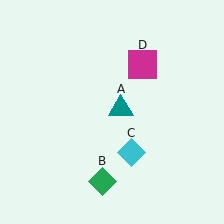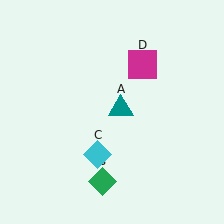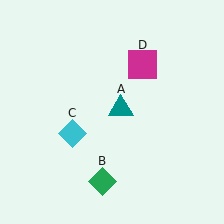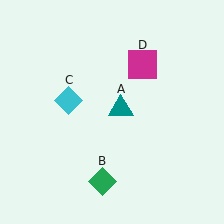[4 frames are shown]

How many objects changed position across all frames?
1 object changed position: cyan diamond (object C).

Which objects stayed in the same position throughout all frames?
Teal triangle (object A) and green diamond (object B) and magenta square (object D) remained stationary.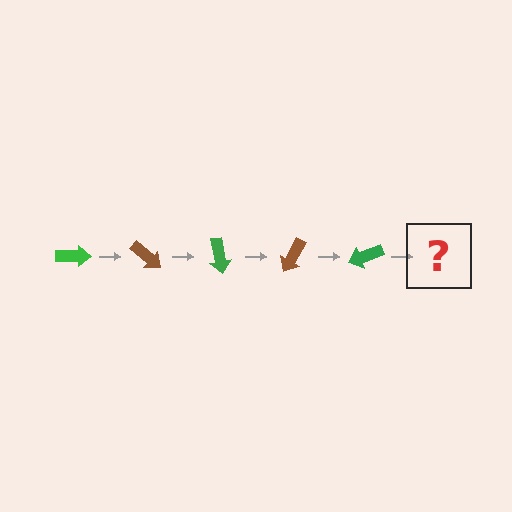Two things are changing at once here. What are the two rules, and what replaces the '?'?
The two rules are that it rotates 40 degrees each step and the color cycles through green and brown. The '?' should be a brown arrow, rotated 200 degrees from the start.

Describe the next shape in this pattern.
It should be a brown arrow, rotated 200 degrees from the start.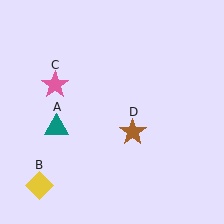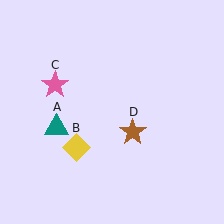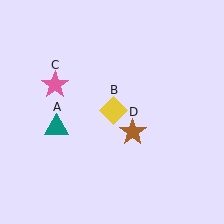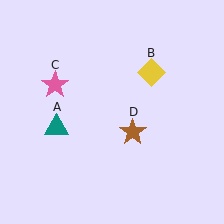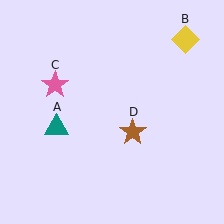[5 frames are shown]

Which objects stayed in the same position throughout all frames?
Teal triangle (object A) and pink star (object C) and brown star (object D) remained stationary.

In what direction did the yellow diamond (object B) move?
The yellow diamond (object B) moved up and to the right.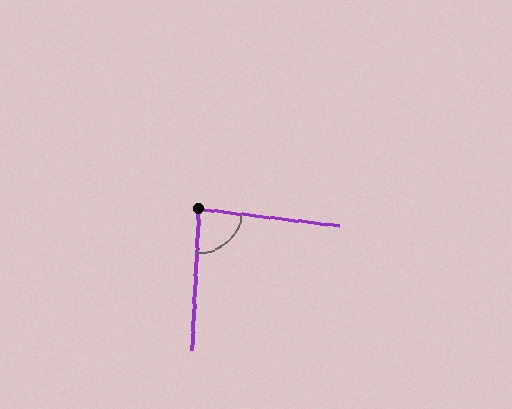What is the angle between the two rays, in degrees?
Approximately 86 degrees.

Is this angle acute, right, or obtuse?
It is approximately a right angle.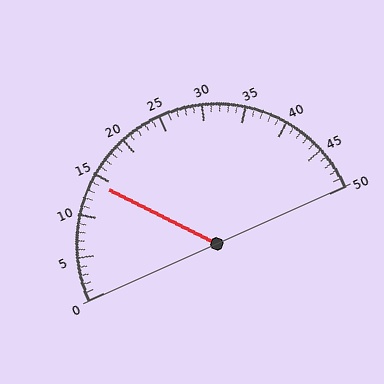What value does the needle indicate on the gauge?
The needle indicates approximately 14.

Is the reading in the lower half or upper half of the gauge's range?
The reading is in the lower half of the range (0 to 50).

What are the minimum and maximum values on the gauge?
The gauge ranges from 0 to 50.